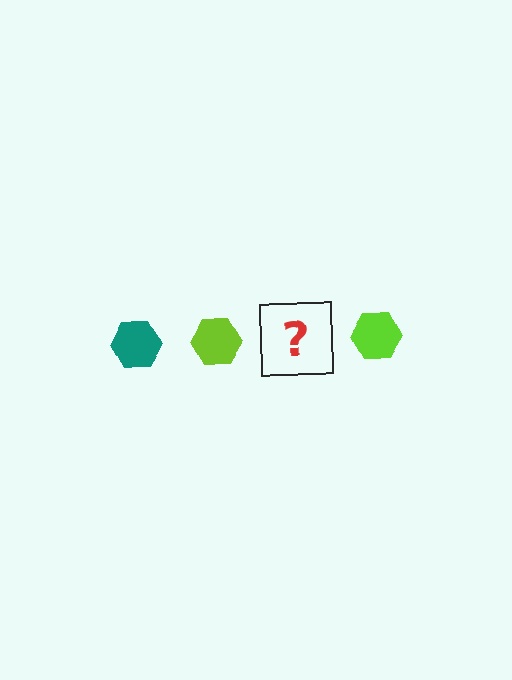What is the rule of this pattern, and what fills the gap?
The rule is that the pattern cycles through teal, lime hexagons. The gap should be filled with a teal hexagon.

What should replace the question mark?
The question mark should be replaced with a teal hexagon.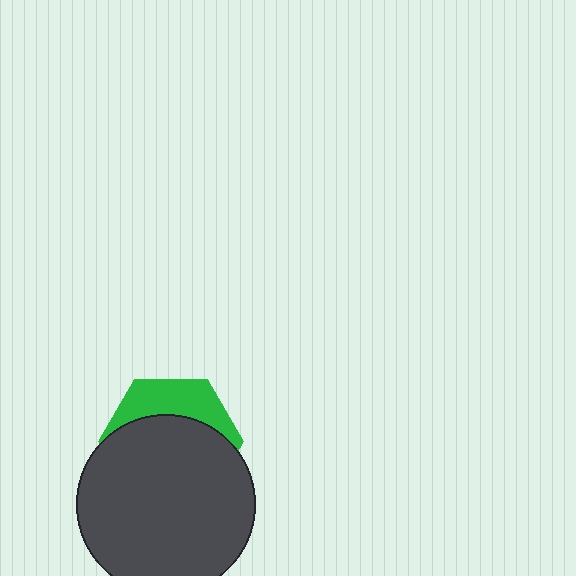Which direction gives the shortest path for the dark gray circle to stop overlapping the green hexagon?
Moving down gives the shortest separation.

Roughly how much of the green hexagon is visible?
A small part of it is visible (roughly 32%).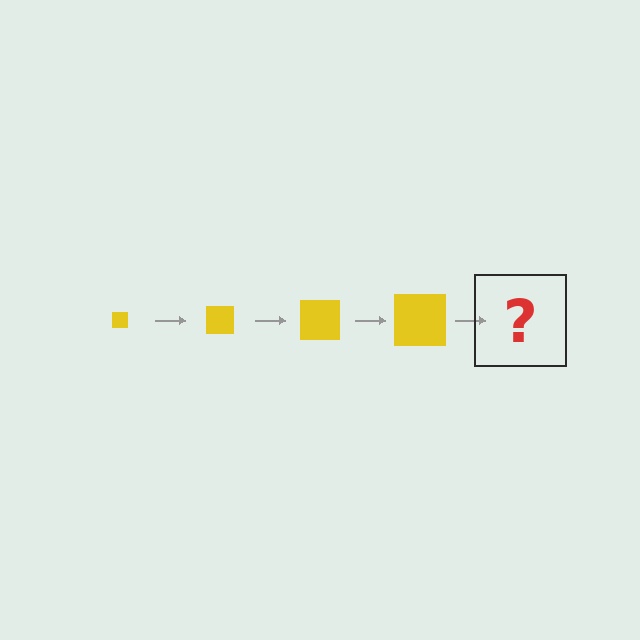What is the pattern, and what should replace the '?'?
The pattern is that the square gets progressively larger each step. The '?' should be a yellow square, larger than the previous one.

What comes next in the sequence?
The next element should be a yellow square, larger than the previous one.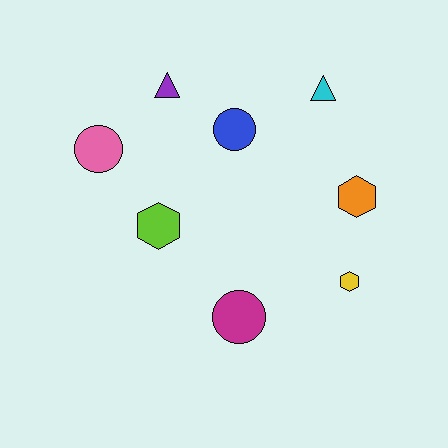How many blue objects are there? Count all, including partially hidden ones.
There is 1 blue object.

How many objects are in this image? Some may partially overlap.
There are 8 objects.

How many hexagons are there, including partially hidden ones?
There are 3 hexagons.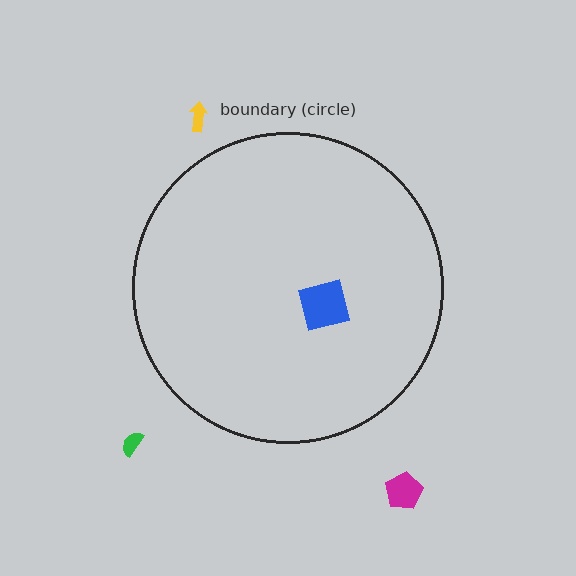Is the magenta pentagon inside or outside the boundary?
Outside.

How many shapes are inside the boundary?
1 inside, 3 outside.